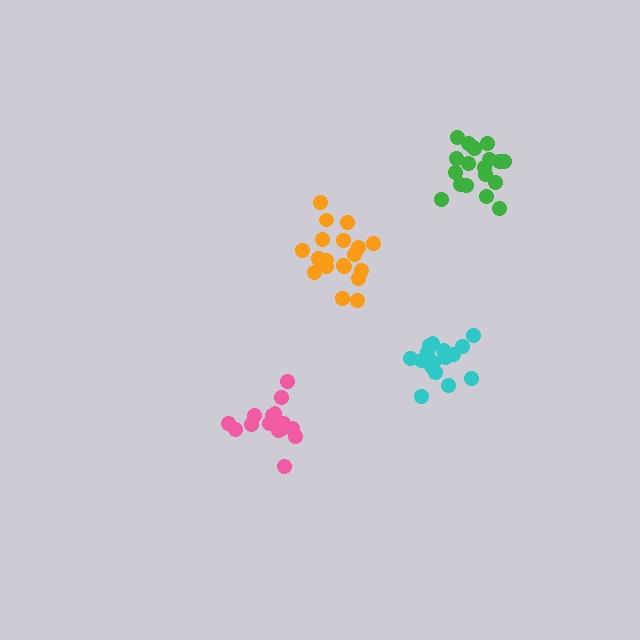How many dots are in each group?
Group 1: 15 dots, Group 2: 19 dots, Group 3: 16 dots, Group 4: 19 dots (69 total).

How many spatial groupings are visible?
There are 4 spatial groupings.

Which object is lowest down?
The pink cluster is bottommost.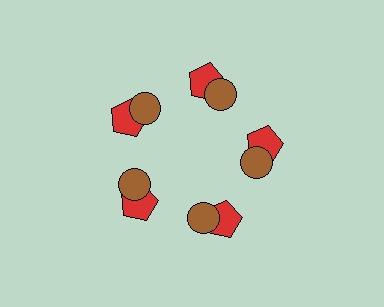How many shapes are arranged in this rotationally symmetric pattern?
There are 10 shapes, arranged in 5 groups of 2.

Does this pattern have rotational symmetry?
Yes, this pattern has 5-fold rotational symmetry. It looks the same after rotating 72 degrees around the center.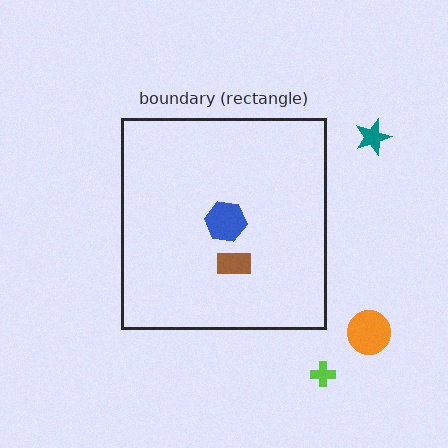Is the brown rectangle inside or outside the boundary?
Inside.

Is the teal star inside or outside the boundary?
Outside.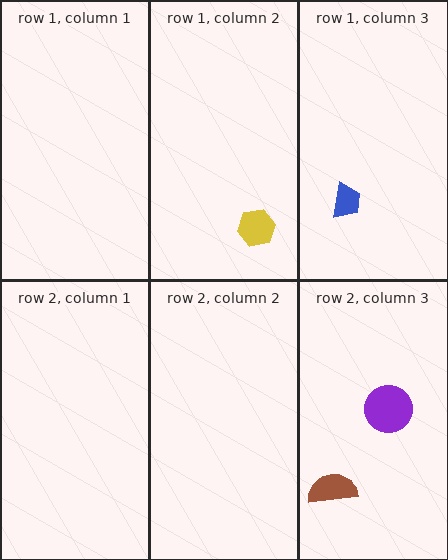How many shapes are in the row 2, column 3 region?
2.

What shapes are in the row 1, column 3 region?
The blue trapezoid.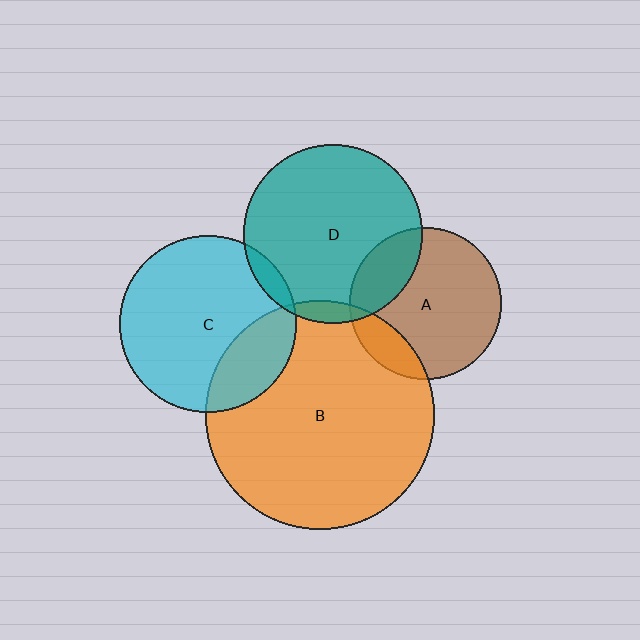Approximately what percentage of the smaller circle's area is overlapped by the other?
Approximately 15%.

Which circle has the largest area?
Circle B (orange).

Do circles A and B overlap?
Yes.